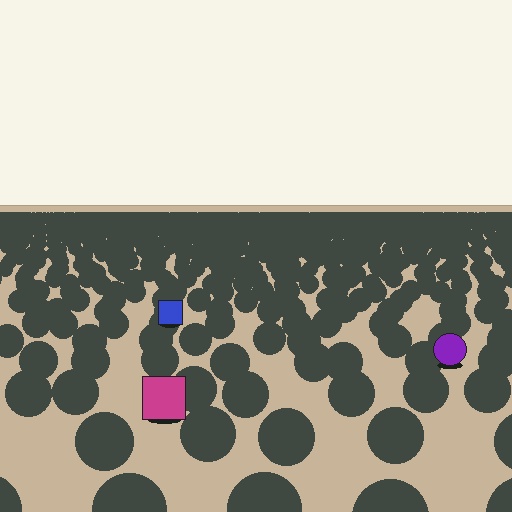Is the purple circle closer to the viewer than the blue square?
Yes. The purple circle is closer — you can tell from the texture gradient: the ground texture is coarser near it.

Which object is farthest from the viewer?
The blue square is farthest from the viewer. It appears smaller and the ground texture around it is denser.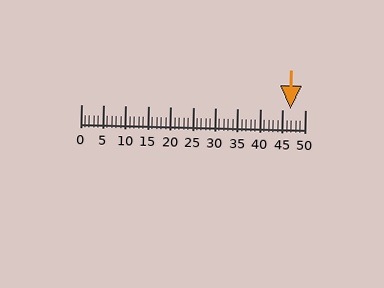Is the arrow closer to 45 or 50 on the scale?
The arrow is closer to 45.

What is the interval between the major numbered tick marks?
The major tick marks are spaced 5 units apart.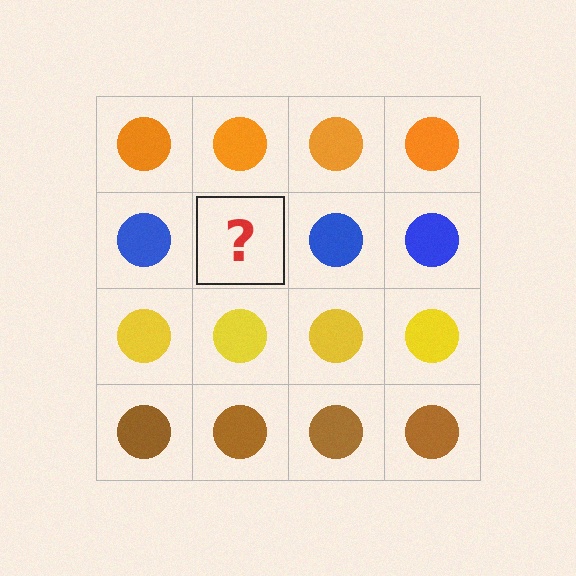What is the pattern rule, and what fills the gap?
The rule is that each row has a consistent color. The gap should be filled with a blue circle.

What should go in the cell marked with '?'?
The missing cell should contain a blue circle.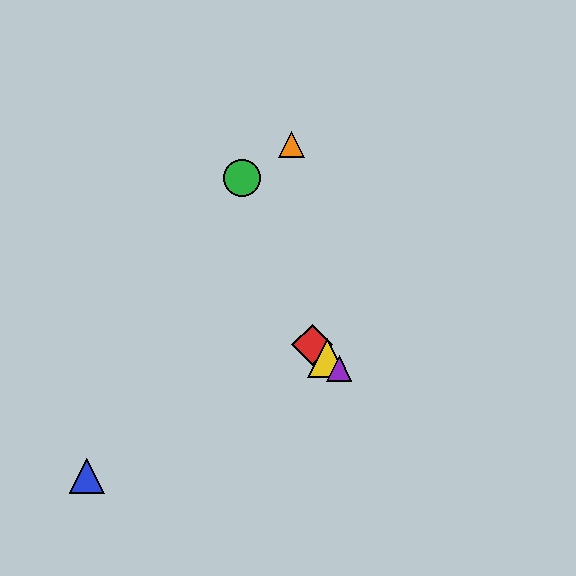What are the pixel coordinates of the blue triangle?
The blue triangle is at (87, 476).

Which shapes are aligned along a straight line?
The red diamond, the yellow triangle, the purple triangle are aligned along a straight line.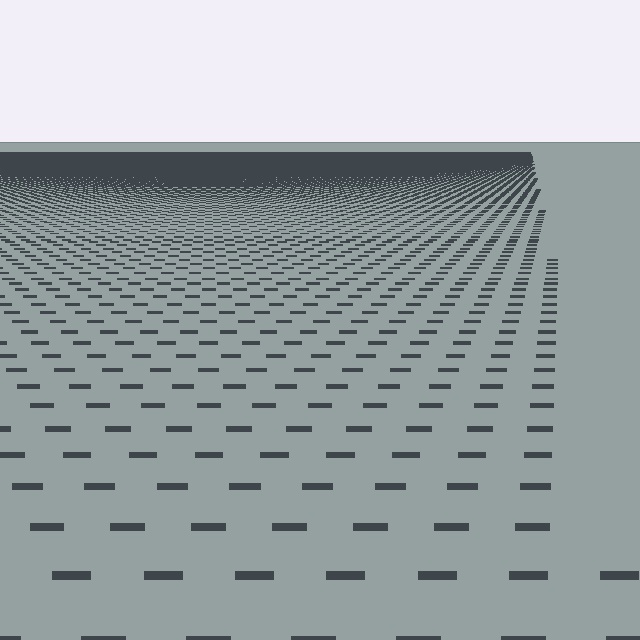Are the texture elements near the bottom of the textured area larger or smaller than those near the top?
Larger. Near the bottom, elements are closer to the viewer and appear at a bigger on-screen size.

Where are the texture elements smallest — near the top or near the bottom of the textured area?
Near the top.